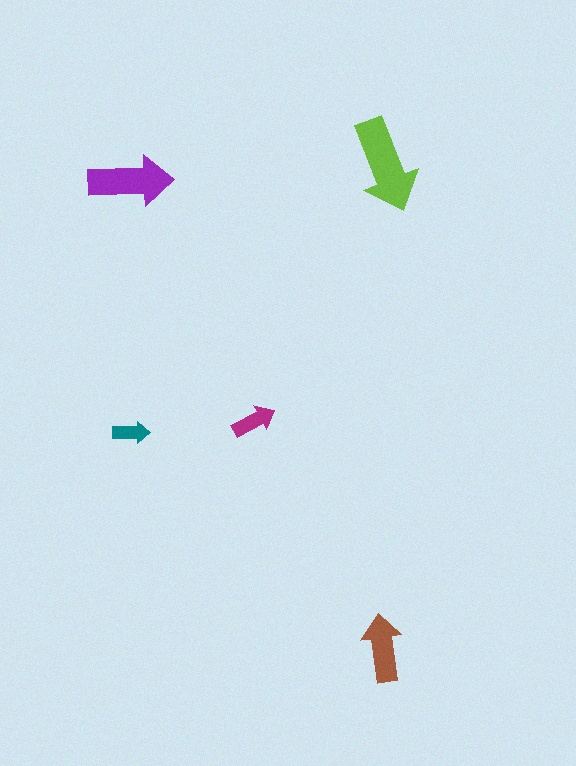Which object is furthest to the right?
The lime arrow is rightmost.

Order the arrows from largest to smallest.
the lime one, the purple one, the brown one, the magenta one, the teal one.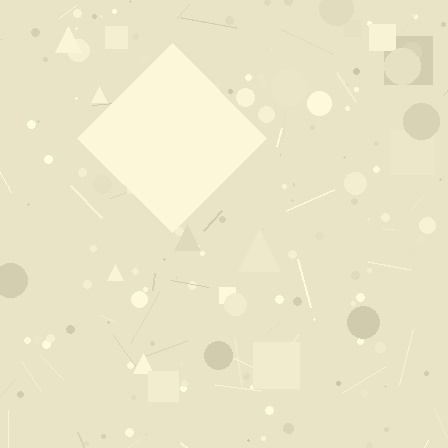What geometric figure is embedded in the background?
A diamond is embedded in the background.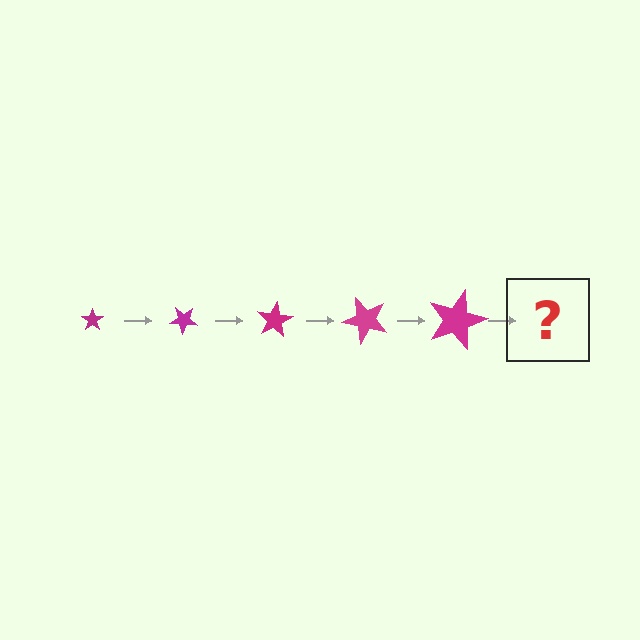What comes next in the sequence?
The next element should be a star, larger than the previous one and rotated 200 degrees from the start.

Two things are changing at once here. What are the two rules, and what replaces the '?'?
The two rules are that the star grows larger each step and it rotates 40 degrees each step. The '?' should be a star, larger than the previous one and rotated 200 degrees from the start.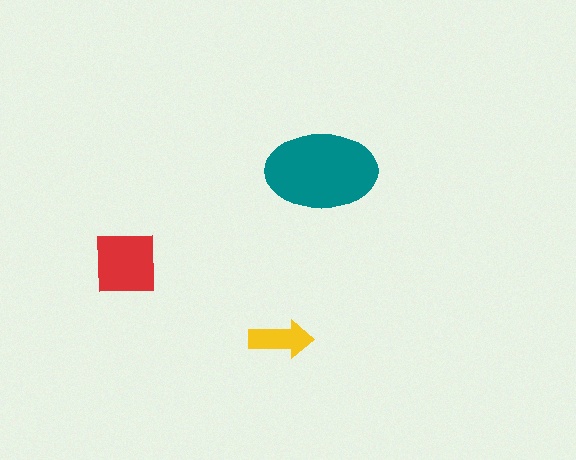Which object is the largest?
The teal ellipse.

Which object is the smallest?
The yellow arrow.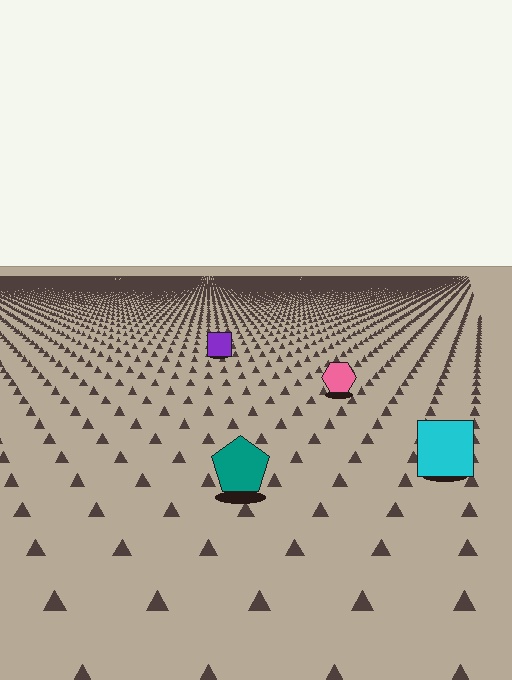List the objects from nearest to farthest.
From nearest to farthest: the teal pentagon, the cyan square, the pink hexagon, the purple square.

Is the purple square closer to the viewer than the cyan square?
No. The cyan square is closer — you can tell from the texture gradient: the ground texture is coarser near it.